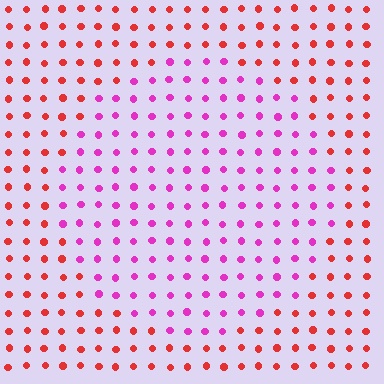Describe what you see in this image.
The image is filled with small red elements in a uniform arrangement. A circle-shaped region is visible where the elements are tinted to a slightly different hue, forming a subtle color boundary.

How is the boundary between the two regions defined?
The boundary is defined purely by a slight shift in hue (about 49 degrees). Spacing, size, and orientation are identical on both sides.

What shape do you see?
I see a circle.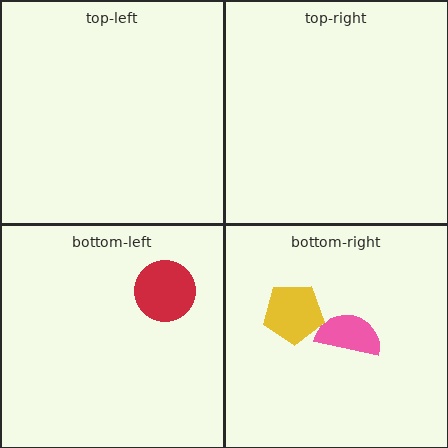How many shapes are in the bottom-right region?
2.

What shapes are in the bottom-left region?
The red circle.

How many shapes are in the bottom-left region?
1.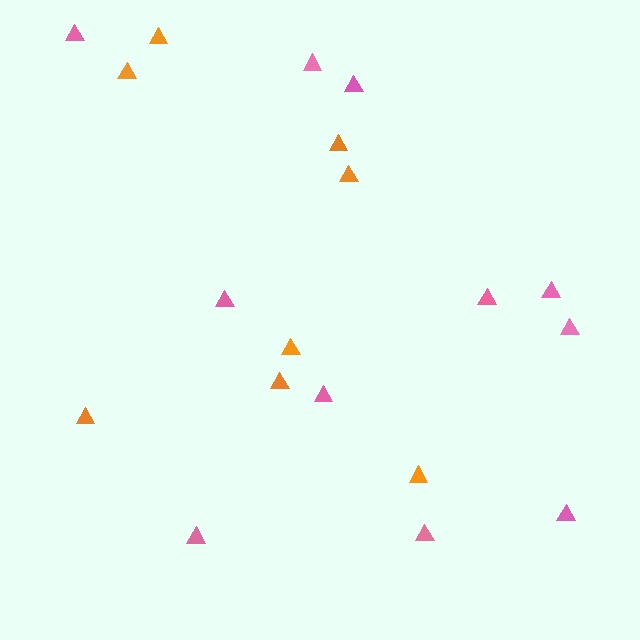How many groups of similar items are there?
There are 2 groups: one group of pink triangles (11) and one group of orange triangles (8).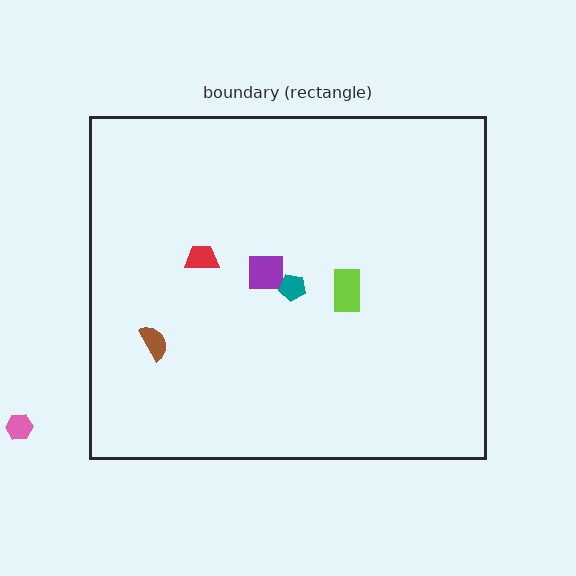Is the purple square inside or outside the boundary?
Inside.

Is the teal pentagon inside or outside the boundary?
Inside.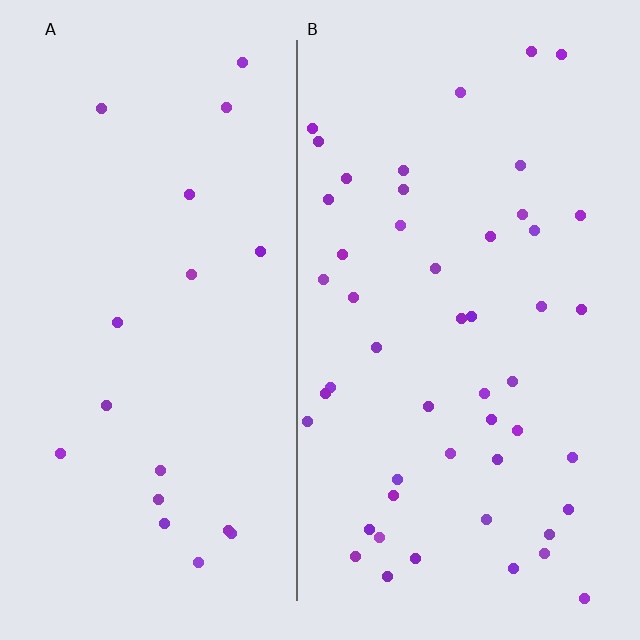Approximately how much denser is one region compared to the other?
Approximately 2.7× — region B over region A.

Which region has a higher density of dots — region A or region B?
B (the right).